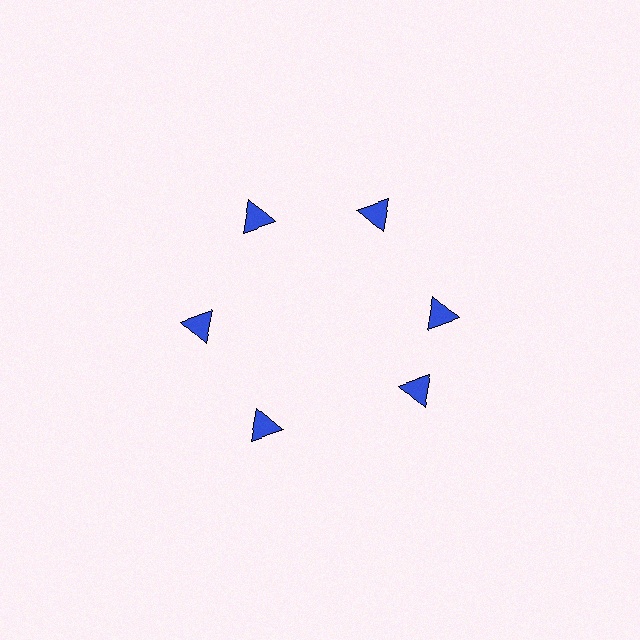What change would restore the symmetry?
The symmetry would be restored by rotating it back into even spacing with its neighbors so that all 6 triangles sit at equal angles and equal distance from the center.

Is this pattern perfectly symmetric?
No. The 6 blue triangles are arranged in a ring, but one element near the 5 o'clock position is rotated out of alignment along the ring, breaking the 6-fold rotational symmetry.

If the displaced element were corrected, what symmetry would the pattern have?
It would have 6-fold rotational symmetry — the pattern would map onto itself every 60 degrees.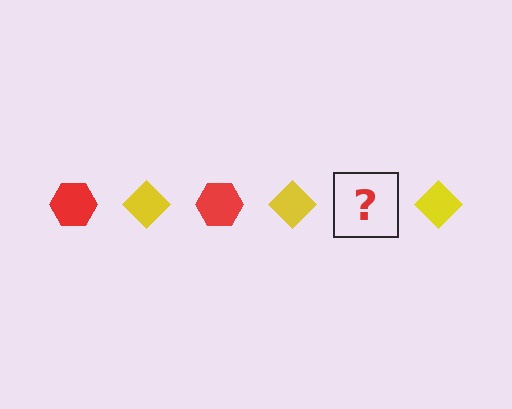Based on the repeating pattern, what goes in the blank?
The blank should be a red hexagon.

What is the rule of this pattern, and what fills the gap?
The rule is that the pattern alternates between red hexagon and yellow diamond. The gap should be filled with a red hexagon.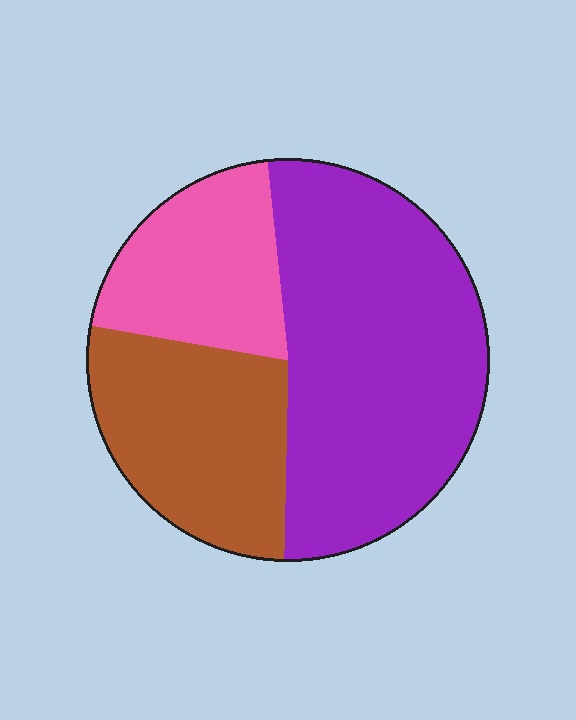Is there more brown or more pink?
Brown.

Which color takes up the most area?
Purple, at roughly 50%.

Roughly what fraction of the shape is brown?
Brown takes up about one quarter (1/4) of the shape.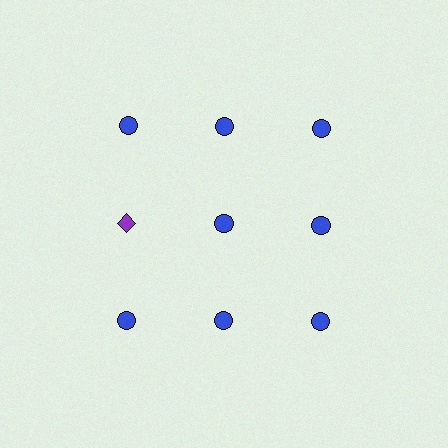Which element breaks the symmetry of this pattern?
The purple diamond in the second row, leftmost column breaks the symmetry. All other shapes are blue circles.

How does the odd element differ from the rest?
It differs in both color (purple instead of blue) and shape (diamond instead of circle).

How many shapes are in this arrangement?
There are 9 shapes arranged in a grid pattern.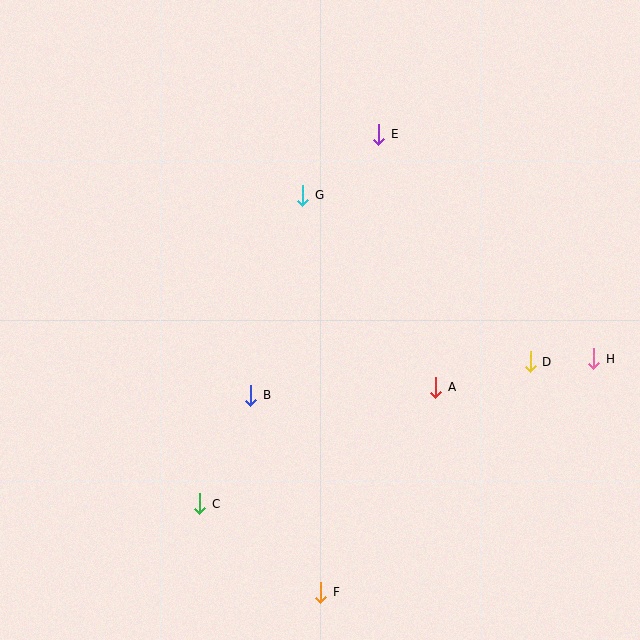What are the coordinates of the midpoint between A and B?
The midpoint between A and B is at (343, 391).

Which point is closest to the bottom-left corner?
Point C is closest to the bottom-left corner.